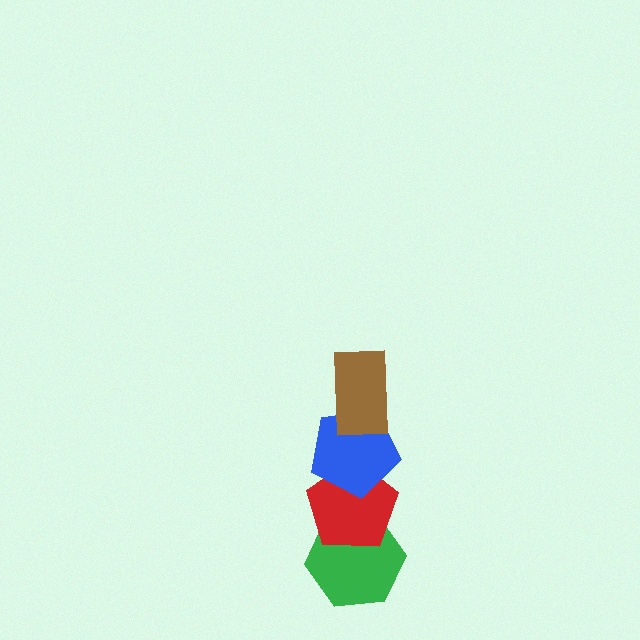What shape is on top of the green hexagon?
The red pentagon is on top of the green hexagon.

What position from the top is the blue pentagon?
The blue pentagon is 2nd from the top.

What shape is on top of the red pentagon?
The blue pentagon is on top of the red pentagon.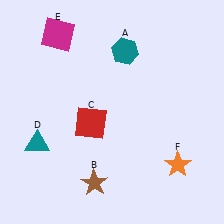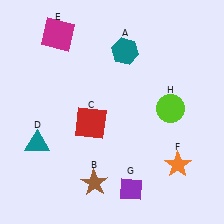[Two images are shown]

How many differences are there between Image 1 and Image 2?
There are 2 differences between the two images.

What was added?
A purple diamond (G), a lime circle (H) were added in Image 2.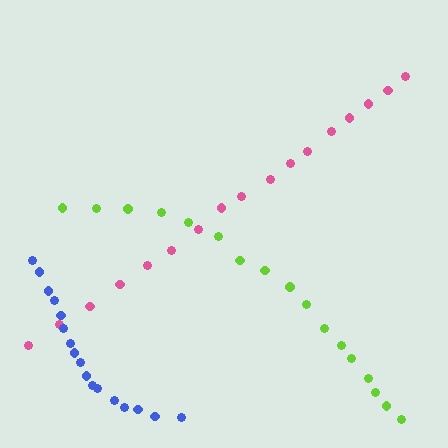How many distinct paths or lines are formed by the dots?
There are 3 distinct paths.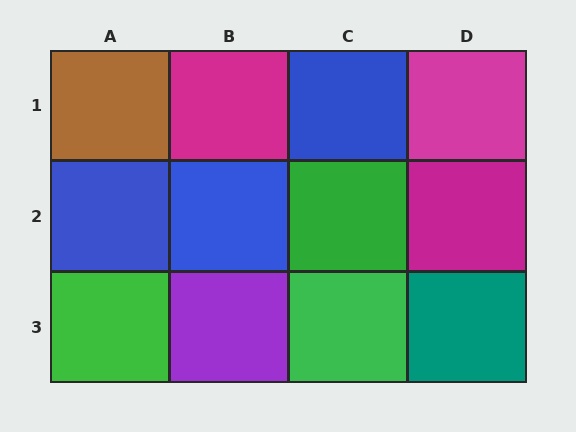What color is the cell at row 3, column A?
Green.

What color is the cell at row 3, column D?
Teal.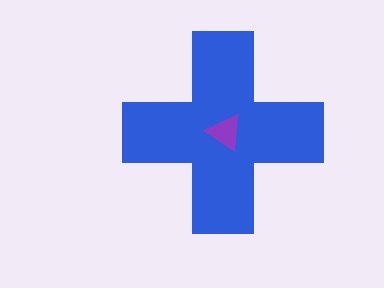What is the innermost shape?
The purple triangle.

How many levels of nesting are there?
2.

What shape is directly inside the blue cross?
The purple triangle.